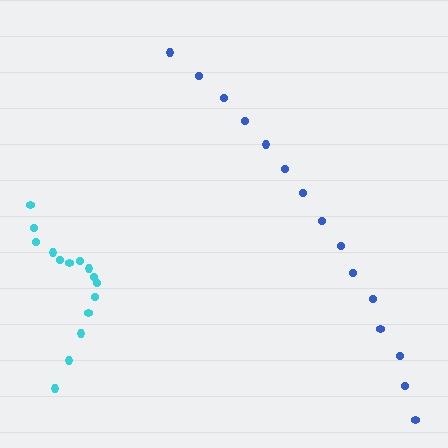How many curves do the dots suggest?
There are 2 distinct paths.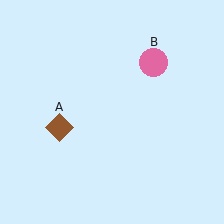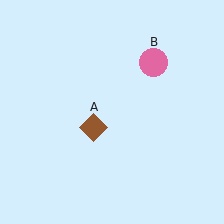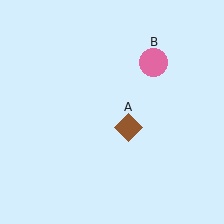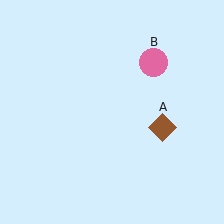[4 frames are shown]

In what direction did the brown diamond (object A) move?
The brown diamond (object A) moved right.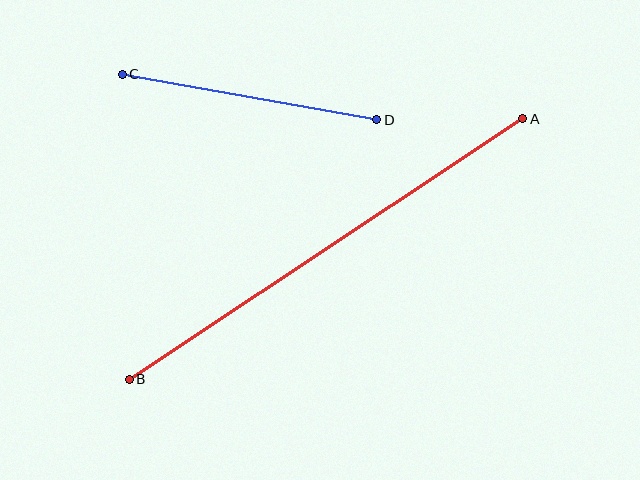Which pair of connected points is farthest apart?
Points A and B are farthest apart.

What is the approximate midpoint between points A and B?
The midpoint is at approximately (326, 249) pixels.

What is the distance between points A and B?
The distance is approximately 472 pixels.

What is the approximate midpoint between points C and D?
The midpoint is at approximately (250, 97) pixels.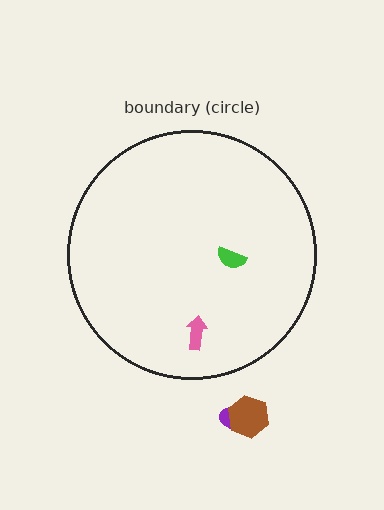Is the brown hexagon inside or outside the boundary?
Outside.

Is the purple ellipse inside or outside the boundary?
Outside.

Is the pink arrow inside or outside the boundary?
Inside.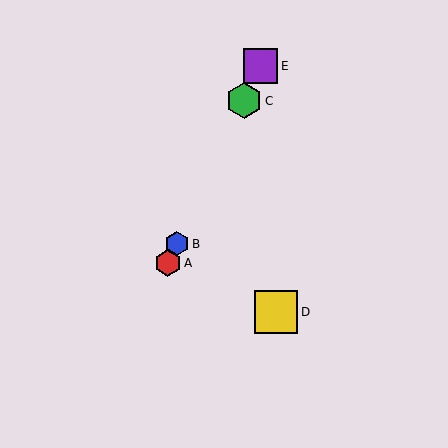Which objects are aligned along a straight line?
Objects A, B, C, E are aligned along a straight line.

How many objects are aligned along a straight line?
4 objects (A, B, C, E) are aligned along a straight line.